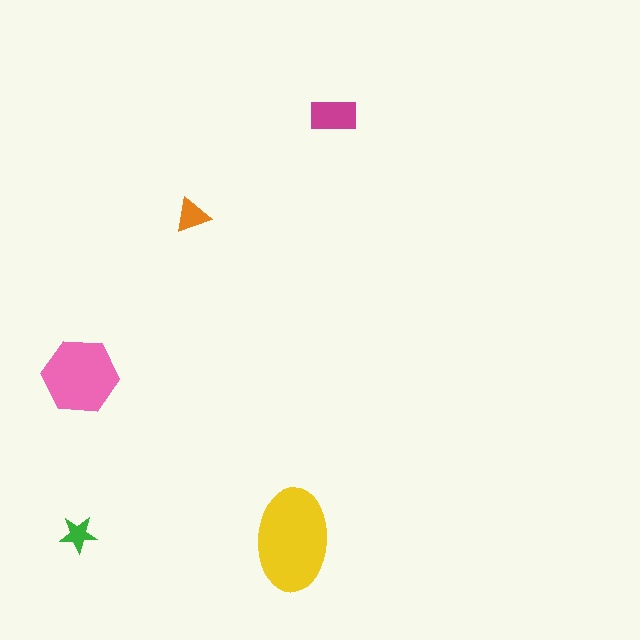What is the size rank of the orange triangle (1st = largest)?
4th.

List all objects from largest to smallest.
The yellow ellipse, the pink hexagon, the magenta rectangle, the orange triangle, the green star.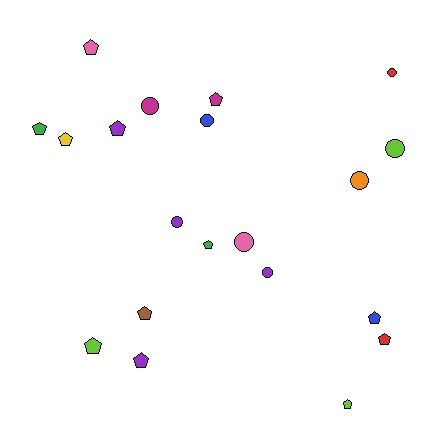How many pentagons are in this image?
There are 12 pentagons.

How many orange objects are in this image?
There is 1 orange object.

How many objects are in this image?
There are 20 objects.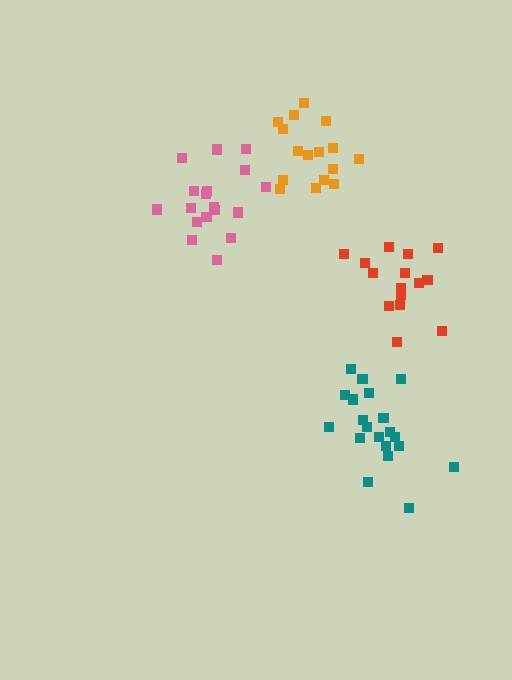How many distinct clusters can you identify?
There are 4 distinct clusters.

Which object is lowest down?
The teal cluster is bottommost.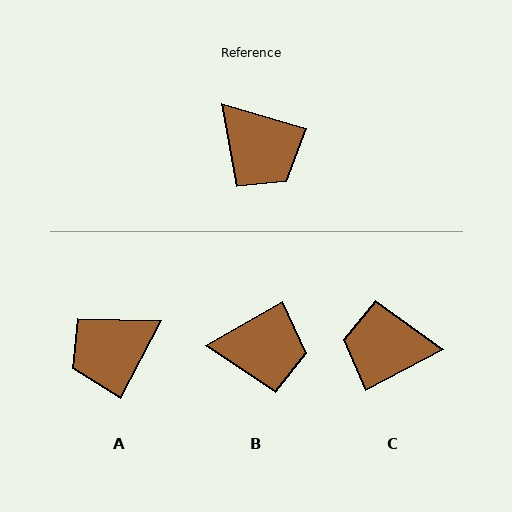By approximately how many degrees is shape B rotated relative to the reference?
Approximately 46 degrees counter-clockwise.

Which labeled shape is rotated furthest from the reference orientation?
C, about 135 degrees away.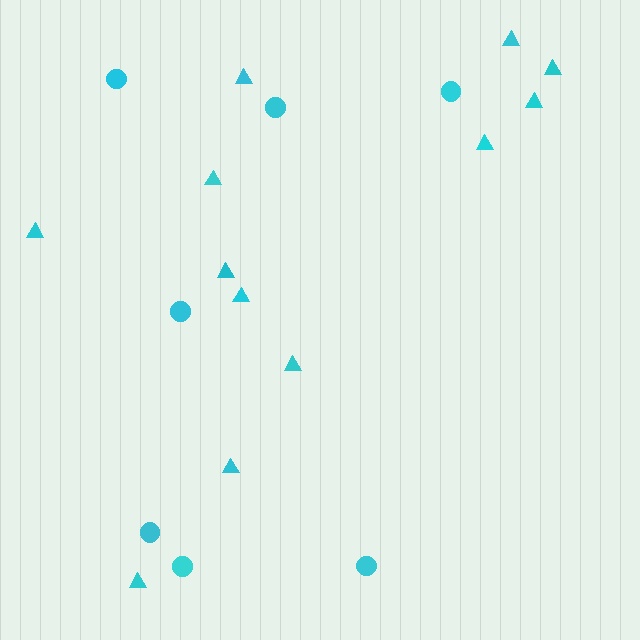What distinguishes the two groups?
There are 2 groups: one group of triangles (12) and one group of circles (7).